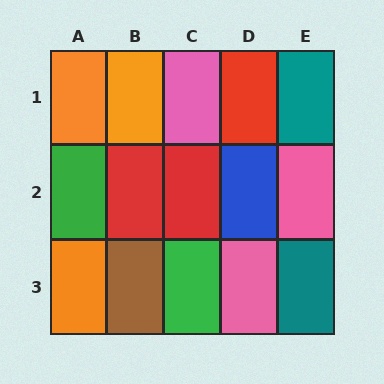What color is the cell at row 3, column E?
Teal.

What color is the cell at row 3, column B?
Brown.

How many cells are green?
2 cells are green.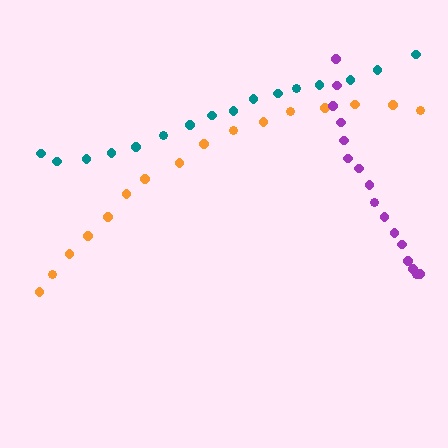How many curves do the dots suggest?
There are 3 distinct paths.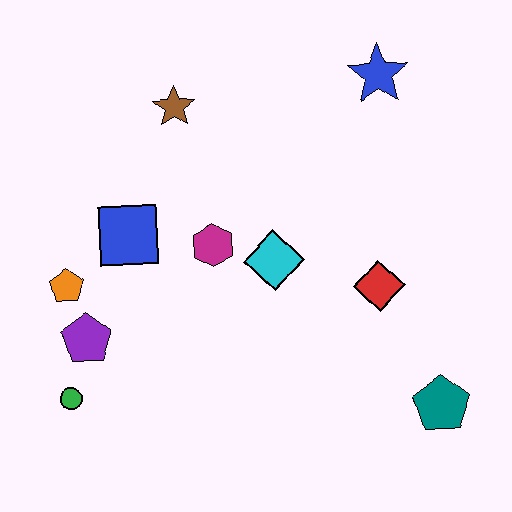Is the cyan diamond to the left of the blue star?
Yes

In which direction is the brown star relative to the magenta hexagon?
The brown star is above the magenta hexagon.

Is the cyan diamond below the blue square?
Yes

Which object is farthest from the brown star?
The teal pentagon is farthest from the brown star.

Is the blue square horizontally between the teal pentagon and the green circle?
Yes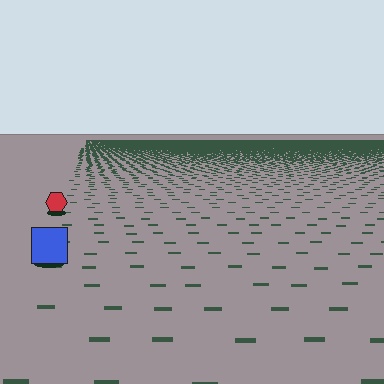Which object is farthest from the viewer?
The red hexagon is farthest from the viewer. It appears smaller and the ground texture around it is denser.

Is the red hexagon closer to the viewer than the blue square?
No. The blue square is closer — you can tell from the texture gradient: the ground texture is coarser near it.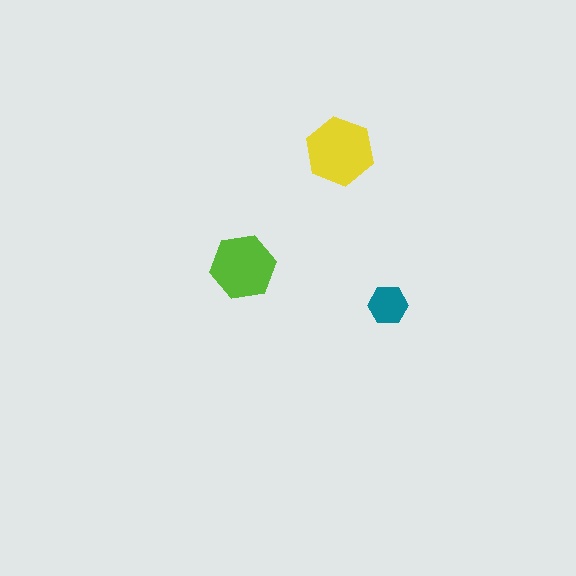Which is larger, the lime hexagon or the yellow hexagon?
The yellow one.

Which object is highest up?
The yellow hexagon is topmost.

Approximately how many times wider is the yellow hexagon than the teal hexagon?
About 1.5 times wider.